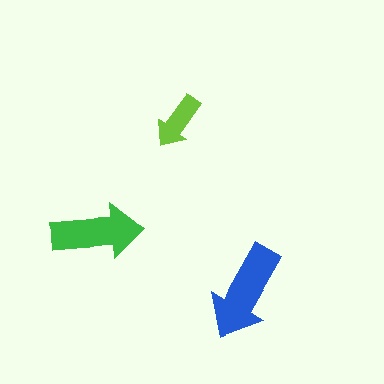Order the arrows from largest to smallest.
the blue one, the green one, the lime one.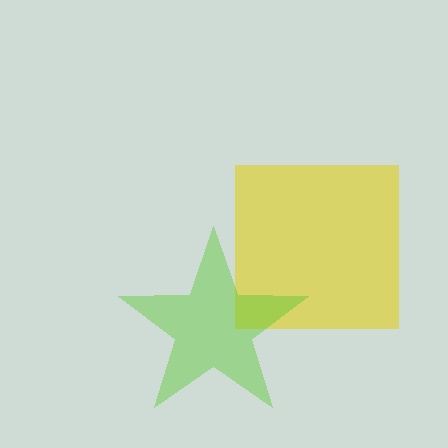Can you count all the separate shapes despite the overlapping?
Yes, there are 2 separate shapes.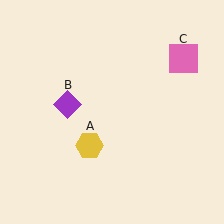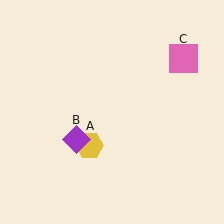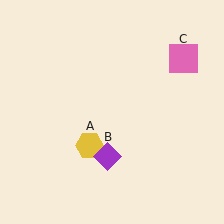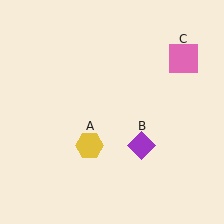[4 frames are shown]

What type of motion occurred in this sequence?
The purple diamond (object B) rotated counterclockwise around the center of the scene.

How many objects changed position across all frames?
1 object changed position: purple diamond (object B).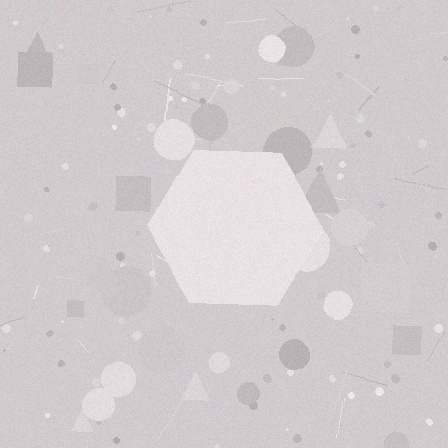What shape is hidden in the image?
A hexagon is hidden in the image.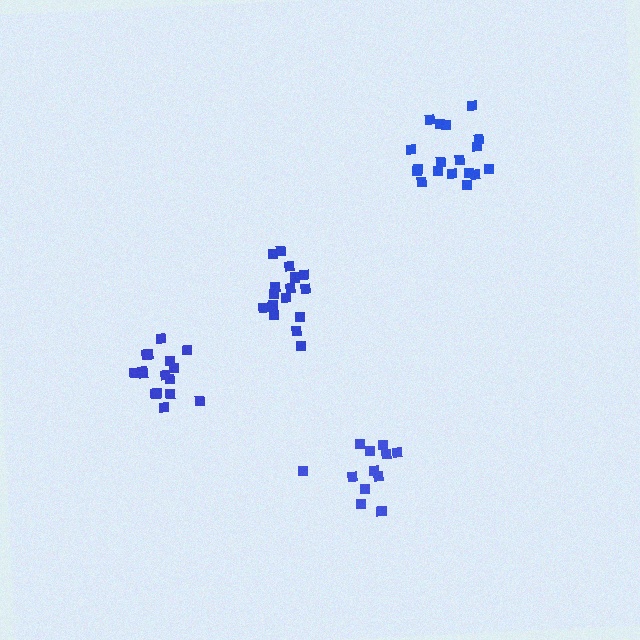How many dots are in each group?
Group 1: 18 dots, Group 2: 17 dots, Group 3: 16 dots, Group 4: 12 dots (63 total).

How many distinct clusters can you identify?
There are 4 distinct clusters.